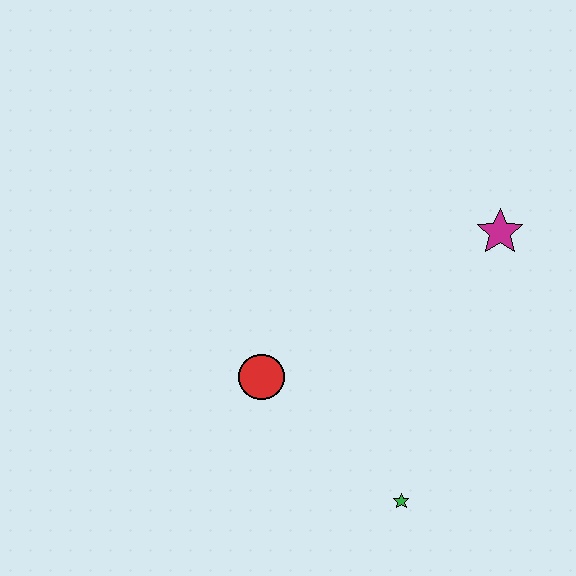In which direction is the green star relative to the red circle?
The green star is to the right of the red circle.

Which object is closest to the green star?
The red circle is closest to the green star.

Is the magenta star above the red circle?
Yes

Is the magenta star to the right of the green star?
Yes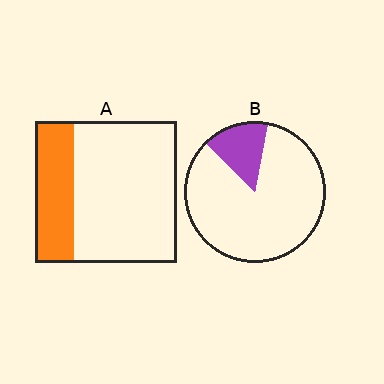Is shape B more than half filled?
No.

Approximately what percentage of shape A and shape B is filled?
A is approximately 25% and B is approximately 15%.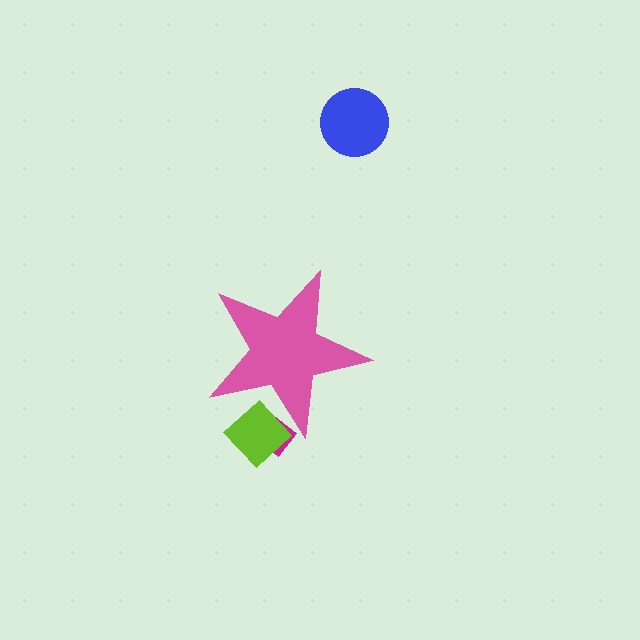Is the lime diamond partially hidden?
Yes, the lime diamond is partially hidden behind the pink star.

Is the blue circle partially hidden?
No, the blue circle is fully visible.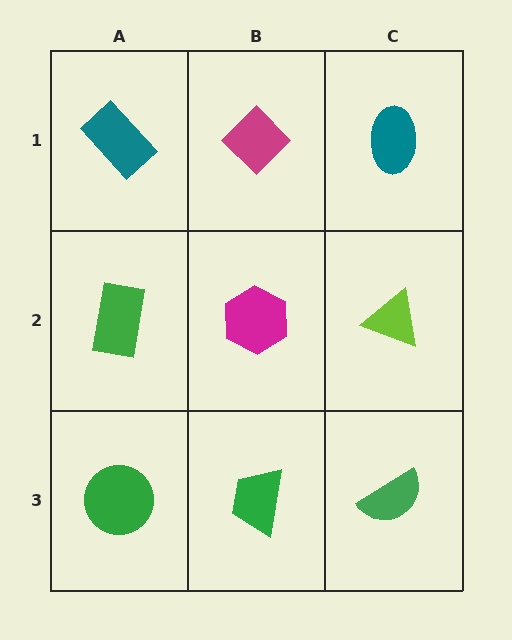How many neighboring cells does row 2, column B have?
4.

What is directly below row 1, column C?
A lime triangle.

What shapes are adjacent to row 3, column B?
A magenta hexagon (row 2, column B), a green circle (row 3, column A), a green semicircle (row 3, column C).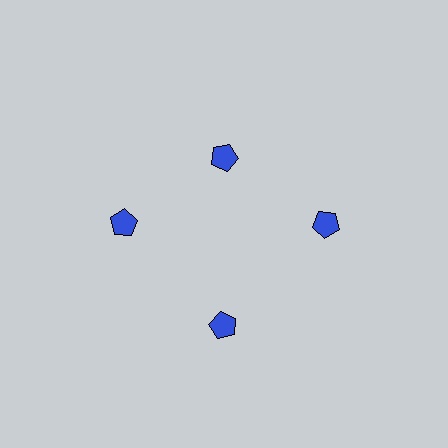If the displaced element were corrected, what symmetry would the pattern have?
It would have 4-fold rotational symmetry — the pattern would map onto itself every 90 degrees.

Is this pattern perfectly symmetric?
No. The 4 blue pentagons are arranged in a ring, but one element near the 12 o'clock position is pulled inward toward the center, breaking the 4-fold rotational symmetry.